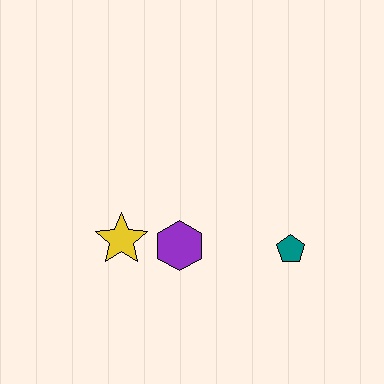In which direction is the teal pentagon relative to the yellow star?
The teal pentagon is to the right of the yellow star.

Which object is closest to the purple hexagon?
The yellow star is closest to the purple hexagon.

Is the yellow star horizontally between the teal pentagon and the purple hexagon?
No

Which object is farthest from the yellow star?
The teal pentagon is farthest from the yellow star.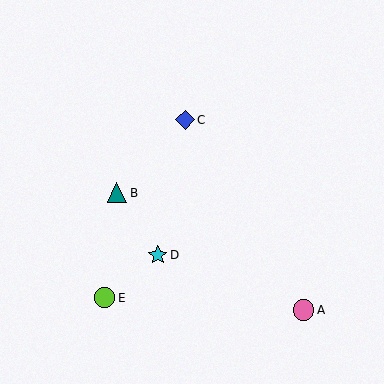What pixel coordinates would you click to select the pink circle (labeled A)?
Click at (304, 310) to select the pink circle A.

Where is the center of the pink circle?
The center of the pink circle is at (304, 310).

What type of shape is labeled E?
Shape E is a lime circle.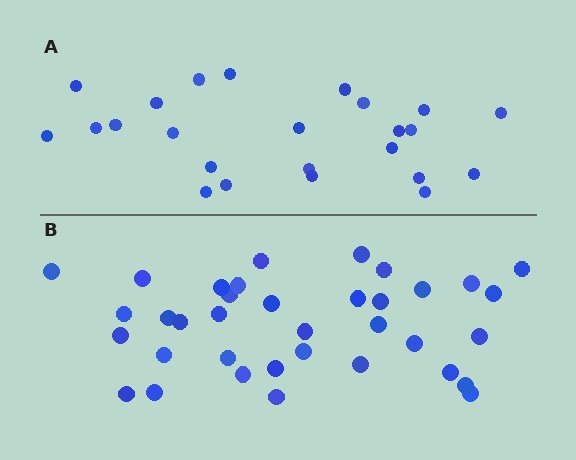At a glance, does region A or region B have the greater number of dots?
Region B (the bottom region) has more dots.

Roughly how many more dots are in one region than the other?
Region B has roughly 12 or so more dots than region A.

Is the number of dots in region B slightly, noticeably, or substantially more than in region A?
Region B has substantially more. The ratio is roughly 1.5 to 1.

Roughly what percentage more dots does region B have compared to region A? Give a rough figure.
About 50% more.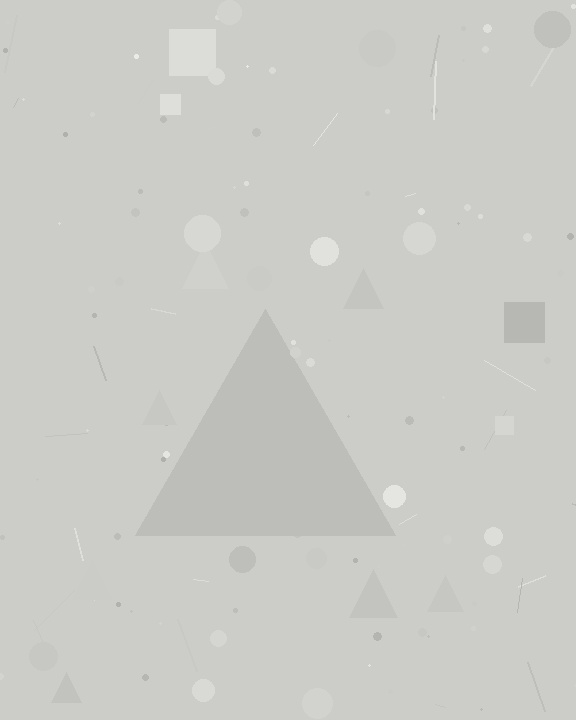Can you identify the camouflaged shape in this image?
The camouflaged shape is a triangle.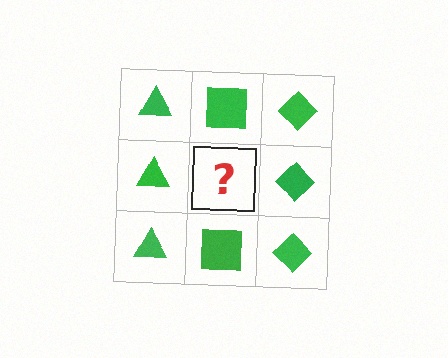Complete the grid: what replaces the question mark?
The question mark should be replaced with a green square.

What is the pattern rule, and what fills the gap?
The rule is that each column has a consistent shape. The gap should be filled with a green square.